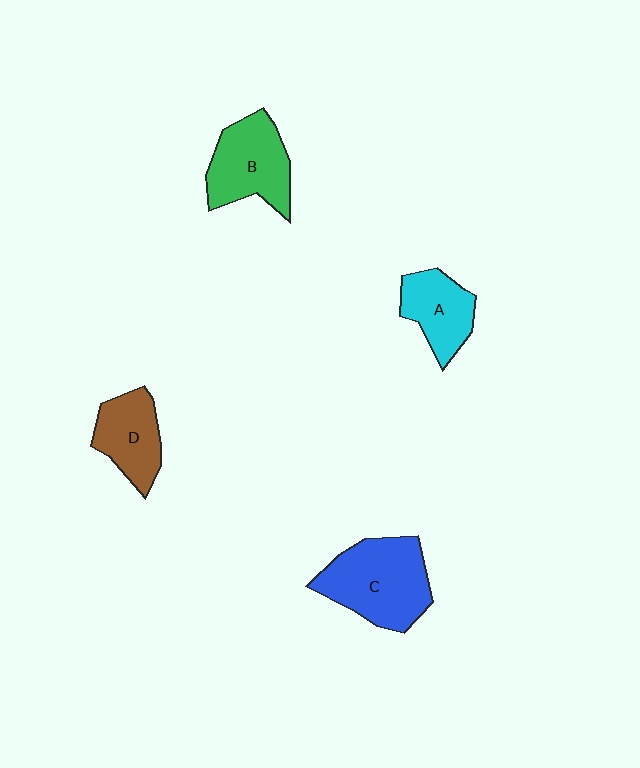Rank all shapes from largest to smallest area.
From largest to smallest: C (blue), B (green), D (brown), A (cyan).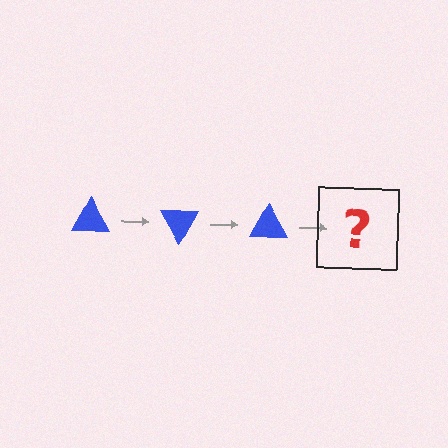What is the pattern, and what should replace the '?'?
The pattern is that the triangle rotates 60 degrees each step. The '?' should be a blue triangle rotated 180 degrees.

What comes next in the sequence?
The next element should be a blue triangle rotated 180 degrees.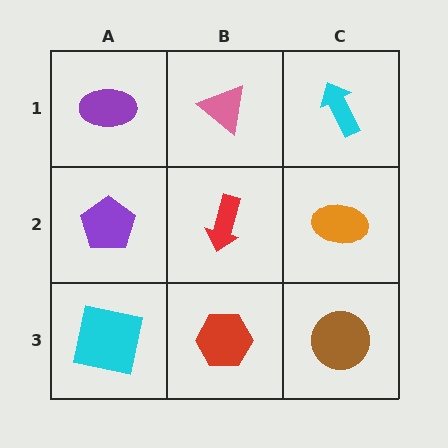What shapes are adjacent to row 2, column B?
A pink triangle (row 1, column B), a red hexagon (row 3, column B), a purple pentagon (row 2, column A), an orange ellipse (row 2, column C).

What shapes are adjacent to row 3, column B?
A red arrow (row 2, column B), a cyan square (row 3, column A), a brown circle (row 3, column C).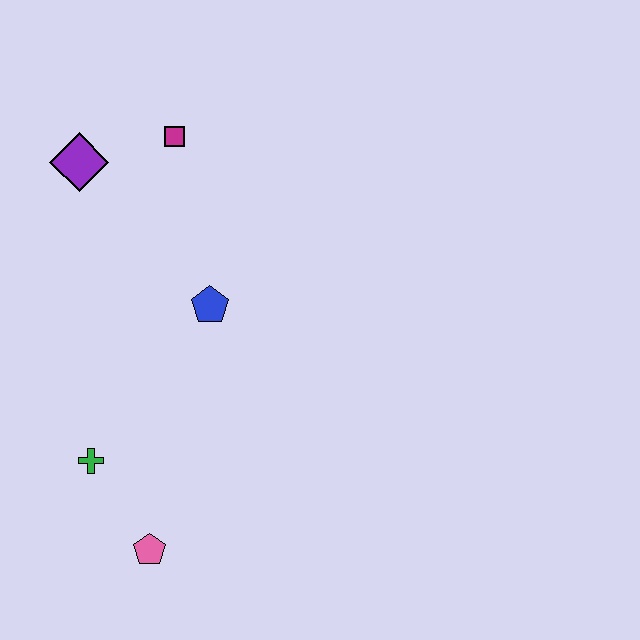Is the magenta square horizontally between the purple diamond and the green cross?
No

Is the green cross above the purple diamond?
No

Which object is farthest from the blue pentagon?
The pink pentagon is farthest from the blue pentagon.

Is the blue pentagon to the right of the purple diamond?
Yes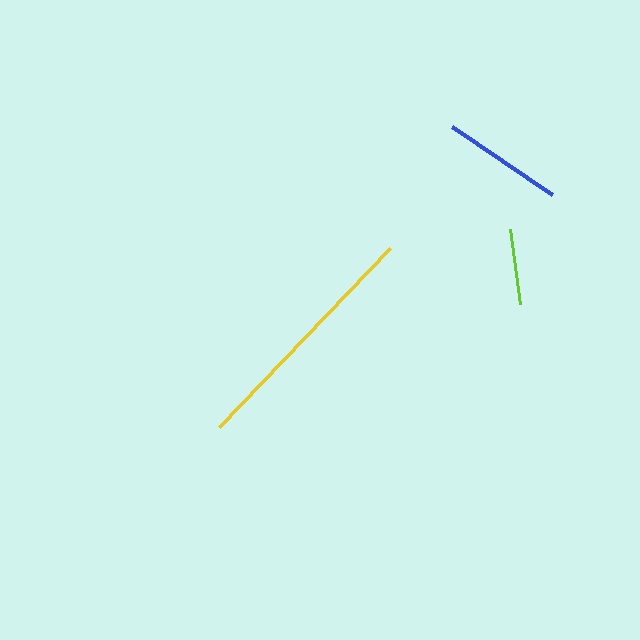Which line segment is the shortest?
The lime line is the shortest at approximately 76 pixels.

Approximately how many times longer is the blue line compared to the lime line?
The blue line is approximately 1.6 times the length of the lime line.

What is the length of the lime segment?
The lime segment is approximately 76 pixels long.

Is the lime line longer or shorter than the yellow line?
The yellow line is longer than the lime line.